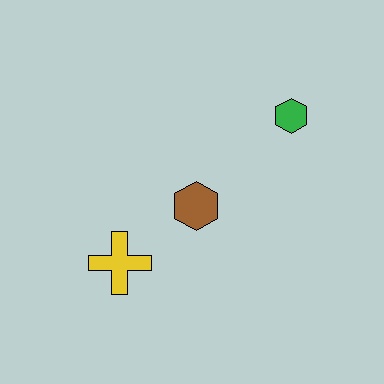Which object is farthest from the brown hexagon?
The green hexagon is farthest from the brown hexagon.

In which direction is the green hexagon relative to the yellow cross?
The green hexagon is to the right of the yellow cross.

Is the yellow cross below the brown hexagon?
Yes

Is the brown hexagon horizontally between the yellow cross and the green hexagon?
Yes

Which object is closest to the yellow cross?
The brown hexagon is closest to the yellow cross.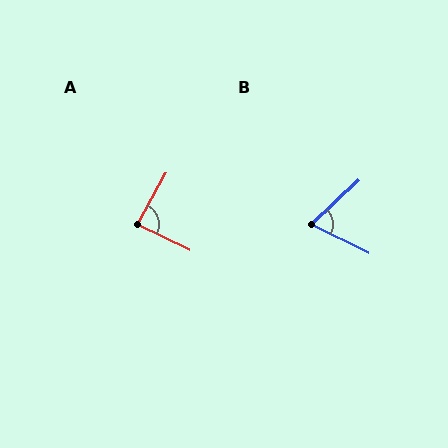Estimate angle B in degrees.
Approximately 69 degrees.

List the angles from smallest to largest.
B (69°), A (87°).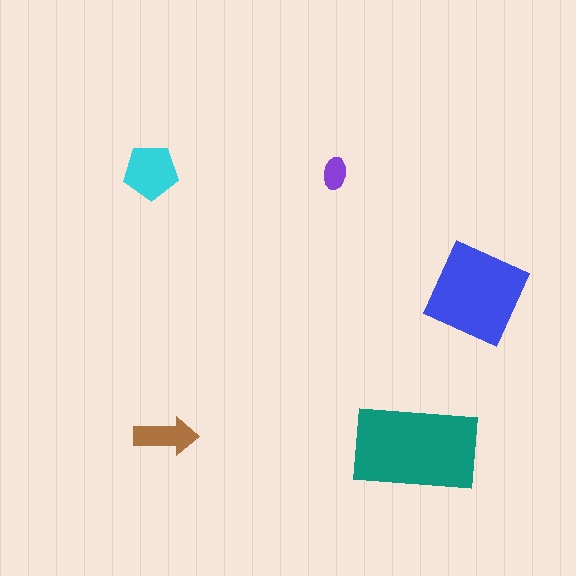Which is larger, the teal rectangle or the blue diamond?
The teal rectangle.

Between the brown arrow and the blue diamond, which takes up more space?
The blue diamond.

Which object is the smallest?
The purple ellipse.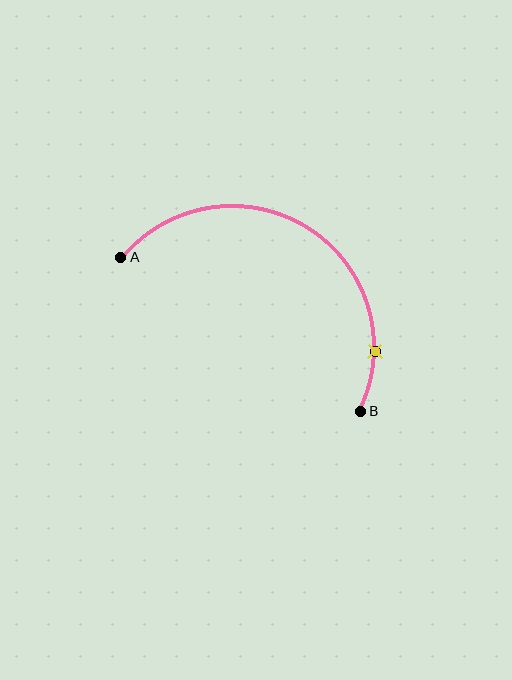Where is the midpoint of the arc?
The arc midpoint is the point on the curve farthest from the straight line joining A and B. It sits above that line.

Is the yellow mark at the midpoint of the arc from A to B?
No. The yellow mark lies on the arc but is closer to endpoint B. The arc midpoint would be at the point on the curve equidistant along the arc from both A and B.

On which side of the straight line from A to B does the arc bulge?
The arc bulges above the straight line connecting A and B.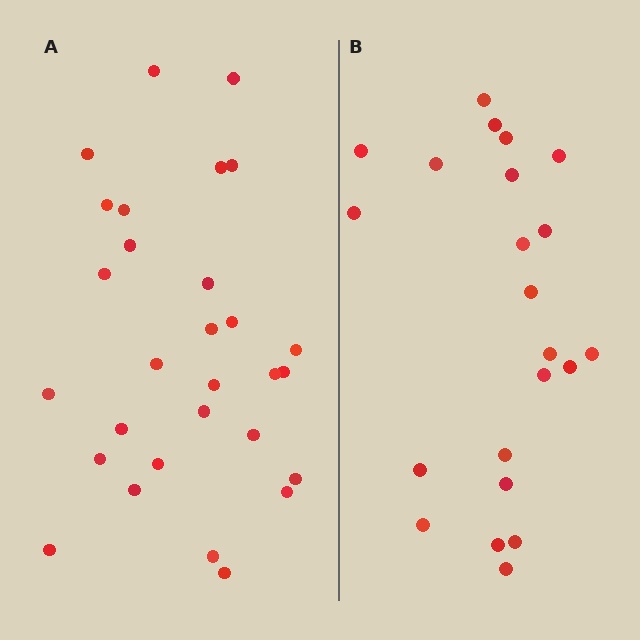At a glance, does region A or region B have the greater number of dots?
Region A (the left region) has more dots.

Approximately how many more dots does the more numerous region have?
Region A has roughly 8 or so more dots than region B.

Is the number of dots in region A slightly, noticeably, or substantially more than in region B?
Region A has noticeably more, but not dramatically so. The ratio is roughly 1.3 to 1.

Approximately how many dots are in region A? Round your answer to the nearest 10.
About 30 dots. (The exact count is 29, which rounds to 30.)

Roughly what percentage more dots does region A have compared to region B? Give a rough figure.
About 30% more.